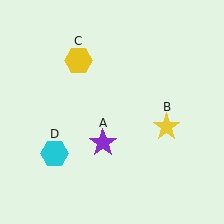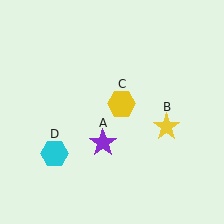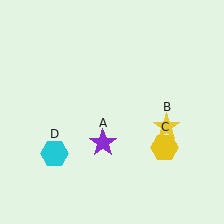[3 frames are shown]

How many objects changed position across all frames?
1 object changed position: yellow hexagon (object C).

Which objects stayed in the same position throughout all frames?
Purple star (object A) and yellow star (object B) and cyan hexagon (object D) remained stationary.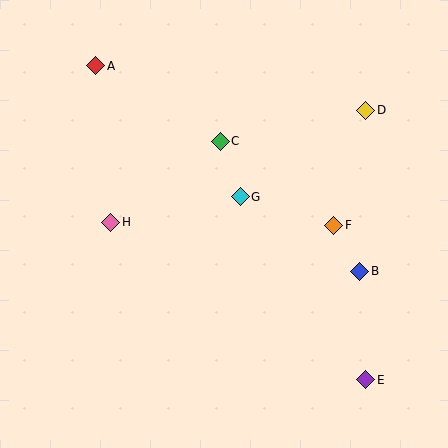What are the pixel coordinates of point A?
Point A is at (96, 66).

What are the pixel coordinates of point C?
Point C is at (220, 141).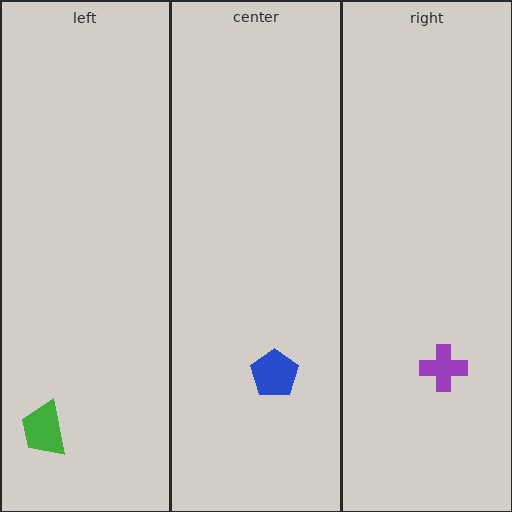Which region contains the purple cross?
The right region.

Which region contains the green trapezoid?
The left region.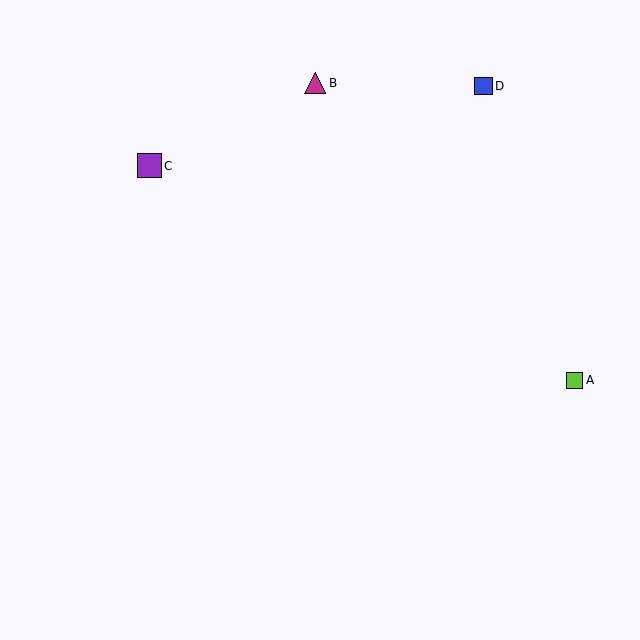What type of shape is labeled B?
Shape B is a magenta triangle.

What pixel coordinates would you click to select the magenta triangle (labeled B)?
Click at (315, 83) to select the magenta triangle B.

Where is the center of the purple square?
The center of the purple square is at (149, 166).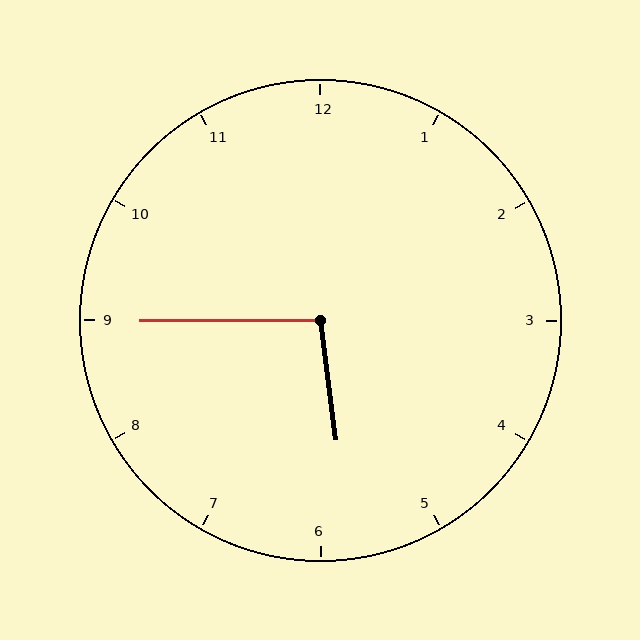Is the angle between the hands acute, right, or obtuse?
It is obtuse.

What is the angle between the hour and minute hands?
Approximately 98 degrees.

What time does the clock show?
5:45.